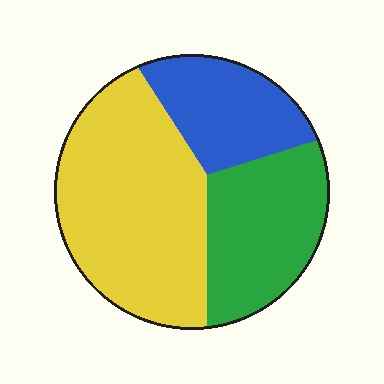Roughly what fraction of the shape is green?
Green takes up between a quarter and a half of the shape.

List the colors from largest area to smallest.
From largest to smallest: yellow, green, blue.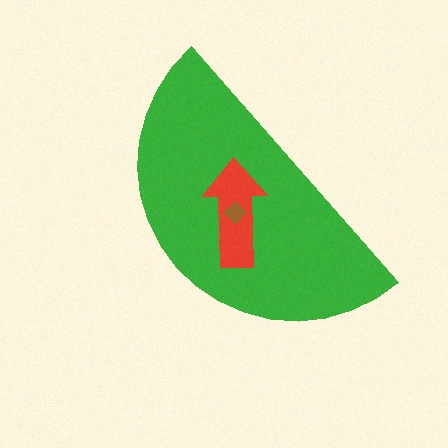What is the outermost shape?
The green semicircle.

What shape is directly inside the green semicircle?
The red arrow.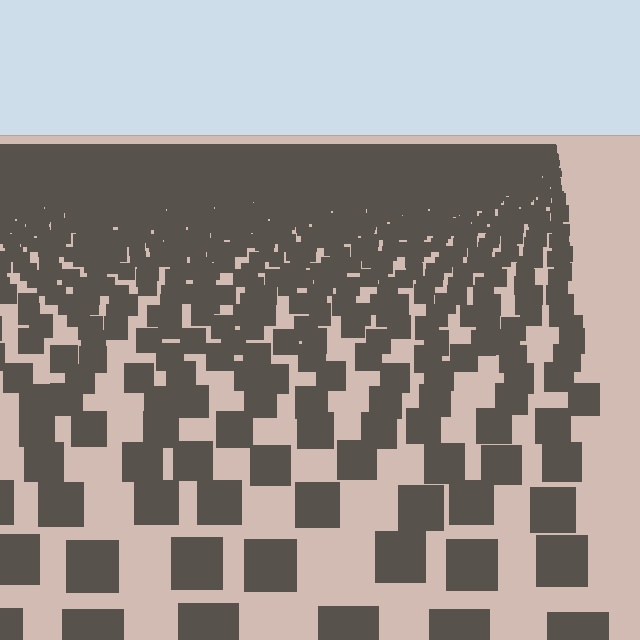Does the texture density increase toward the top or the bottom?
Density increases toward the top.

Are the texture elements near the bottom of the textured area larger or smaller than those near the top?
Larger. Near the bottom, elements are closer to the viewer and appear at a bigger on-screen size.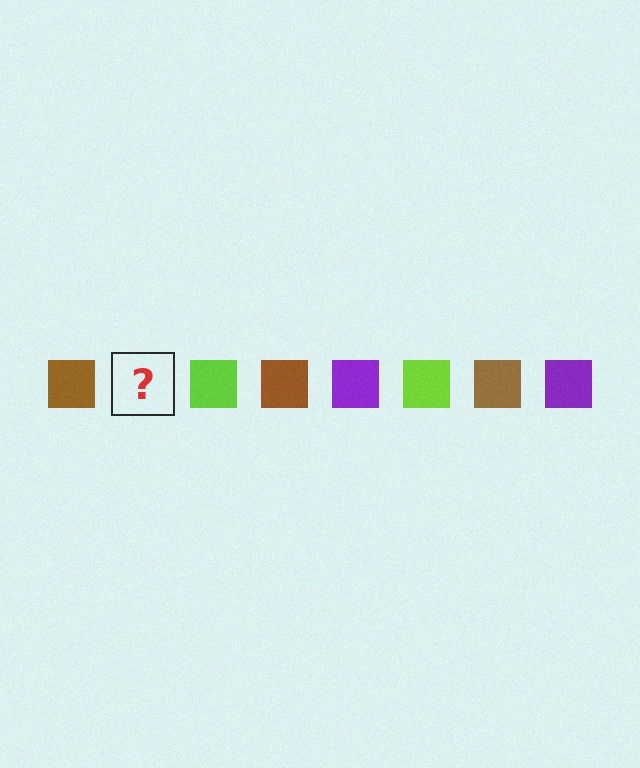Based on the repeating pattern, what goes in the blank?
The blank should be a purple square.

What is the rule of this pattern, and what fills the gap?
The rule is that the pattern cycles through brown, purple, lime squares. The gap should be filled with a purple square.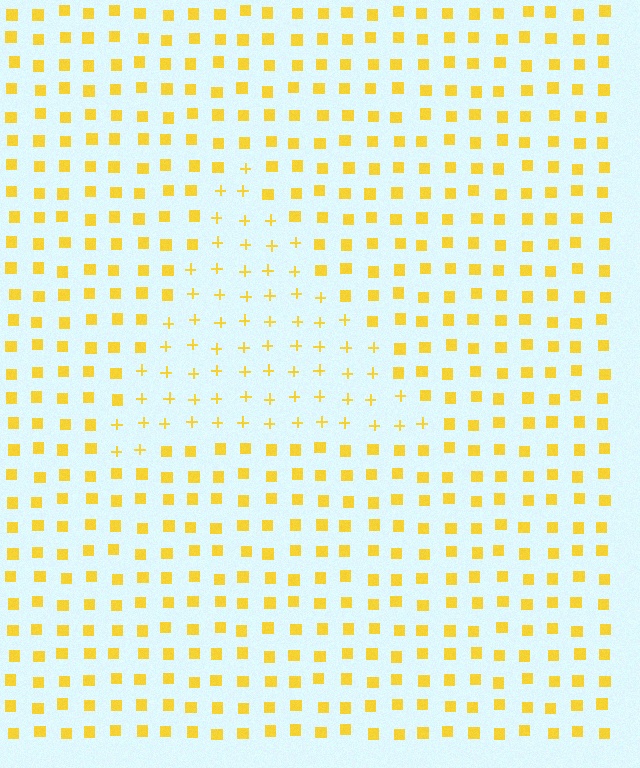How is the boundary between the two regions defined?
The boundary is defined by a change in element shape: plus signs inside vs. squares outside. All elements share the same color and spacing.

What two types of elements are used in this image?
The image uses plus signs inside the triangle region and squares outside it.